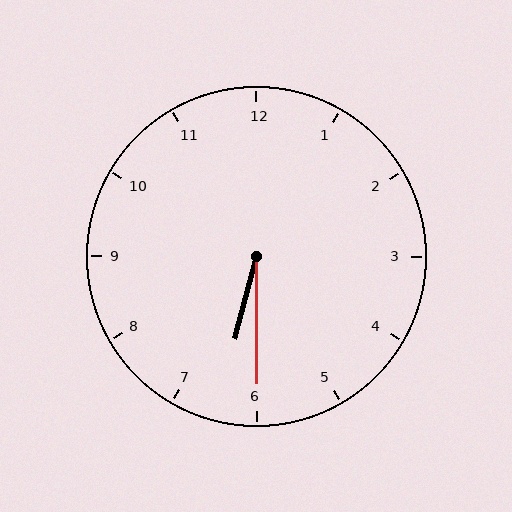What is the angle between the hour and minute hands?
Approximately 15 degrees.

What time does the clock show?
6:30.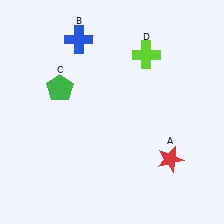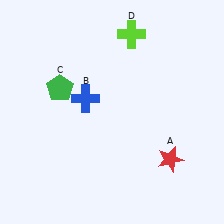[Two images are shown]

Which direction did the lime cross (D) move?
The lime cross (D) moved up.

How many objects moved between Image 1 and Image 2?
2 objects moved between the two images.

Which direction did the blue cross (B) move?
The blue cross (B) moved down.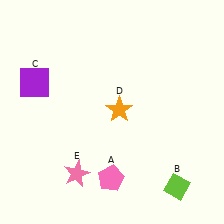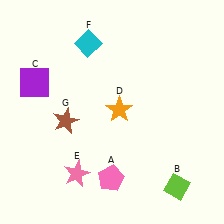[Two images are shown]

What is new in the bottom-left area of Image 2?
A brown star (G) was added in the bottom-left area of Image 2.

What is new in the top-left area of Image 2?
A cyan diamond (F) was added in the top-left area of Image 2.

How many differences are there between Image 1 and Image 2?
There are 2 differences between the two images.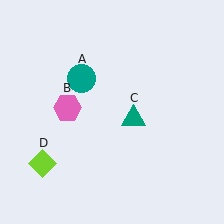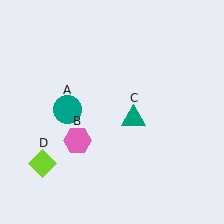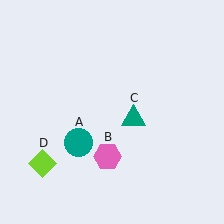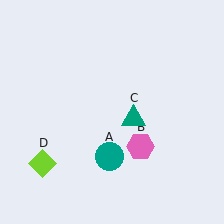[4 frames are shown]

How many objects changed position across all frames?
2 objects changed position: teal circle (object A), pink hexagon (object B).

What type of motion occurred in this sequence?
The teal circle (object A), pink hexagon (object B) rotated counterclockwise around the center of the scene.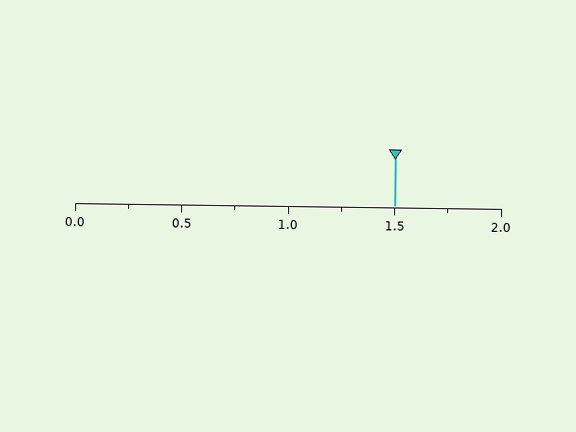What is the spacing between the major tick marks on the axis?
The major ticks are spaced 0.5 apart.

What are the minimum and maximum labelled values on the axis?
The axis runs from 0.0 to 2.0.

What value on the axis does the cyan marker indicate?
The marker indicates approximately 1.5.